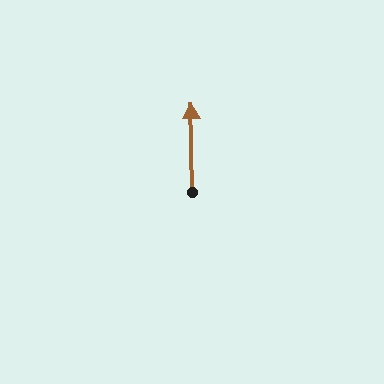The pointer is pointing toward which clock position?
Roughly 12 o'clock.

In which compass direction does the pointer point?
North.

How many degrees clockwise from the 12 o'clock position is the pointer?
Approximately 359 degrees.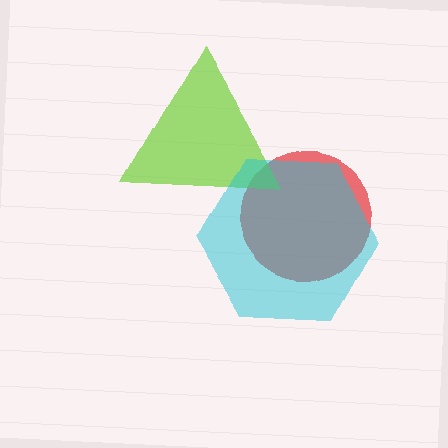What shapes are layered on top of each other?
The layered shapes are: a red circle, a lime triangle, a cyan hexagon.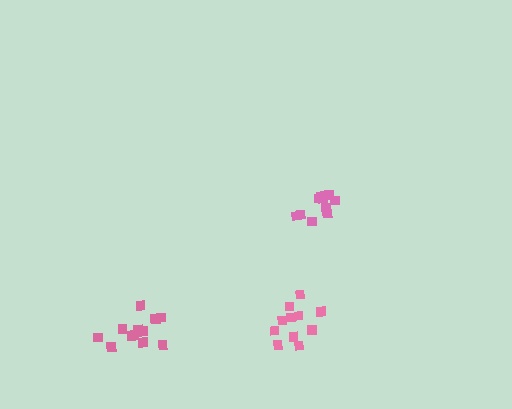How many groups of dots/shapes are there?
There are 3 groups.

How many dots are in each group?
Group 1: 10 dots, Group 2: 12 dots, Group 3: 11 dots (33 total).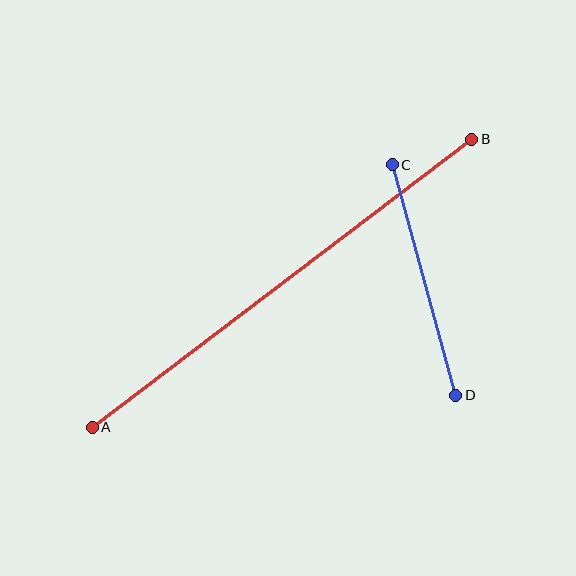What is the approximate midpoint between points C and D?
The midpoint is at approximately (424, 280) pixels.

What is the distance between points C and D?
The distance is approximately 239 pixels.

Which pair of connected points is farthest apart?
Points A and B are farthest apart.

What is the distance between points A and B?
The distance is approximately 476 pixels.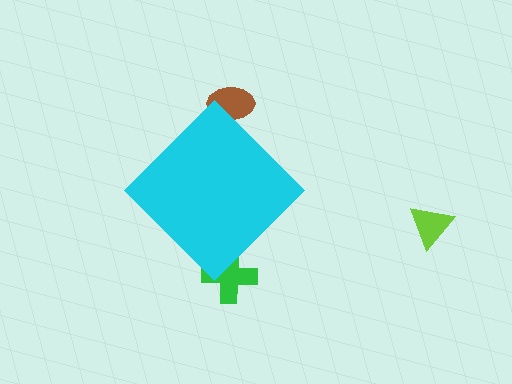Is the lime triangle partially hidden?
No, the lime triangle is fully visible.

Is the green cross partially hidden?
Yes, the green cross is partially hidden behind the cyan diamond.